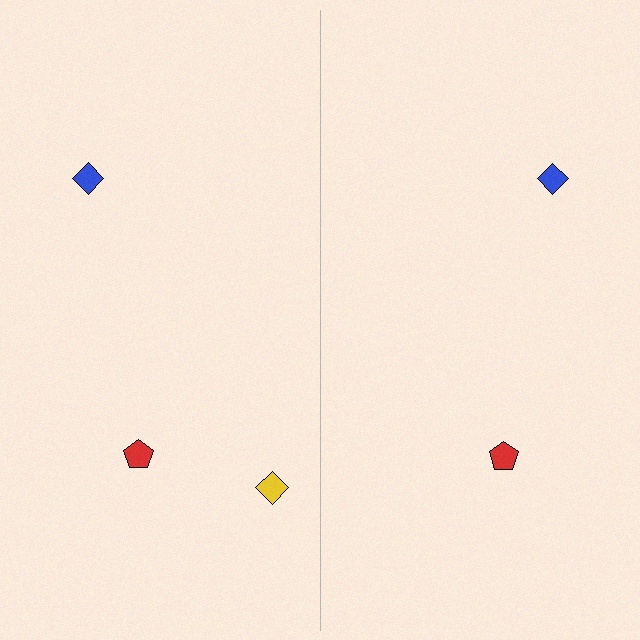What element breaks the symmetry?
A yellow diamond is missing from the right side.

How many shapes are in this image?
There are 5 shapes in this image.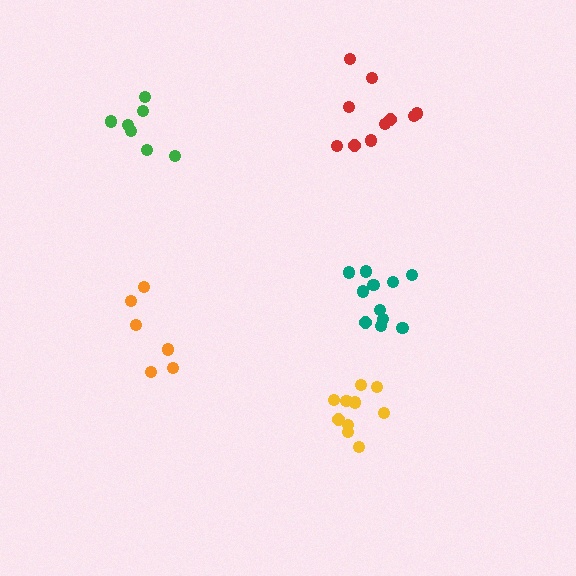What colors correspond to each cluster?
The clusters are colored: orange, red, green, yellow, teal.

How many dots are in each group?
Group 1: 6 dots, Group 2: 10 dots, Group 3: 7 dots, Group 4: 10 dots, Group 5: 11 dots (44 total).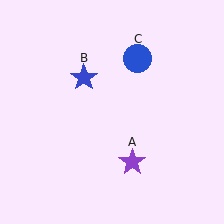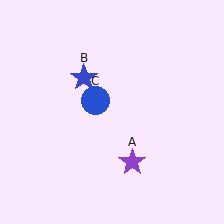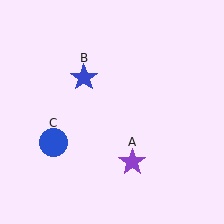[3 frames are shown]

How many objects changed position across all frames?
1 object changed position: blue circle (object C).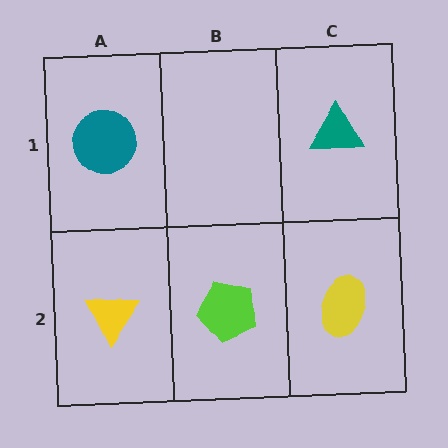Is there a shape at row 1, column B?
No, that cell is empty.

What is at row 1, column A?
A teal circle.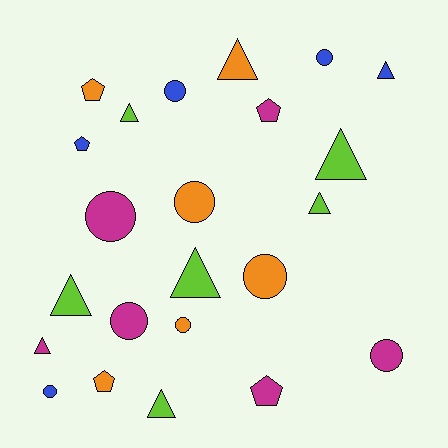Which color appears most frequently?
Magenta, with 6 objects.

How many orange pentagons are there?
There are 2 orange pentagons.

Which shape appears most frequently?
Circle, with 9 objects.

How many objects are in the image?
There are 23 objects.